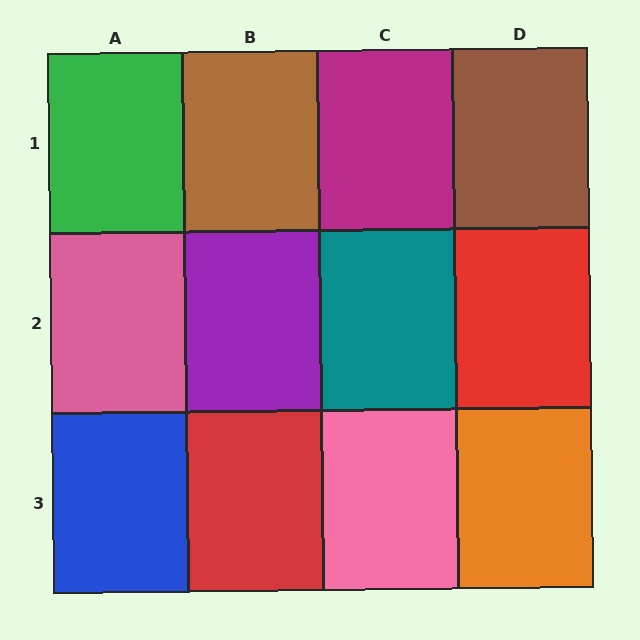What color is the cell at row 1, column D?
Brown.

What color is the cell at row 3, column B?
Red.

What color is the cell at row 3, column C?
Pink.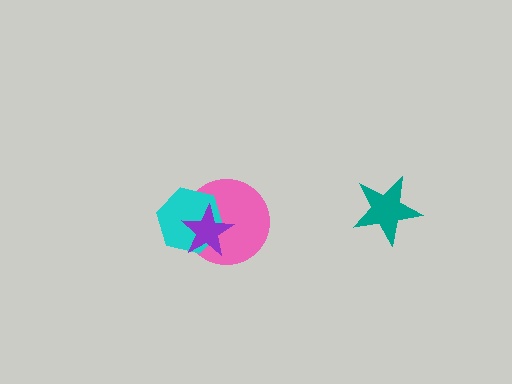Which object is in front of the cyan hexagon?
The purple star is in front of the cyan hexagon.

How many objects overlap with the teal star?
0 objects overlap with the teal star.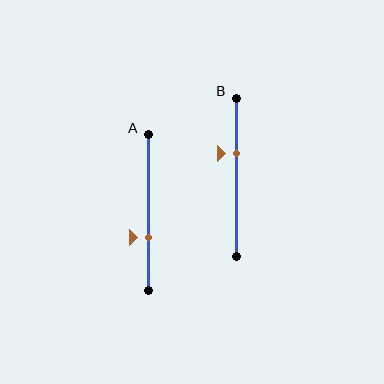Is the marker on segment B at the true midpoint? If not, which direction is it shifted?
No, the marker on segment B is shifted upward by about 15% of the segment length.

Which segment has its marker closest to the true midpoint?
Segment B has its marker closest to the true midpoint.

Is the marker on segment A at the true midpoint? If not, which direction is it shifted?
No, the marker on segment A is shifted downward by about 16% of the segment length.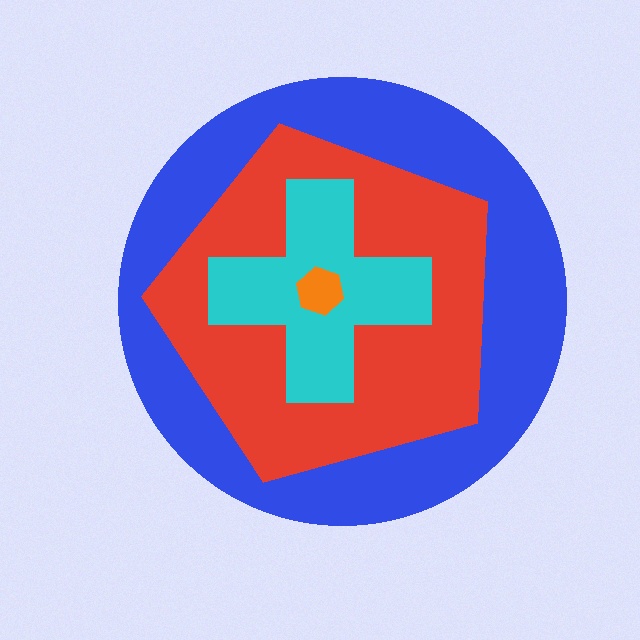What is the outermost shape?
The blue circle.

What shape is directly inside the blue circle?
The red pentagon.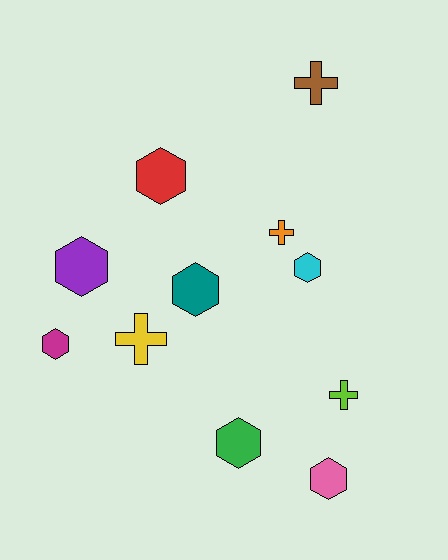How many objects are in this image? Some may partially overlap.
There are 11 objects.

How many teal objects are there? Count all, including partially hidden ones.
There is 1 teal object.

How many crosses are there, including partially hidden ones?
There are 4 crosses.